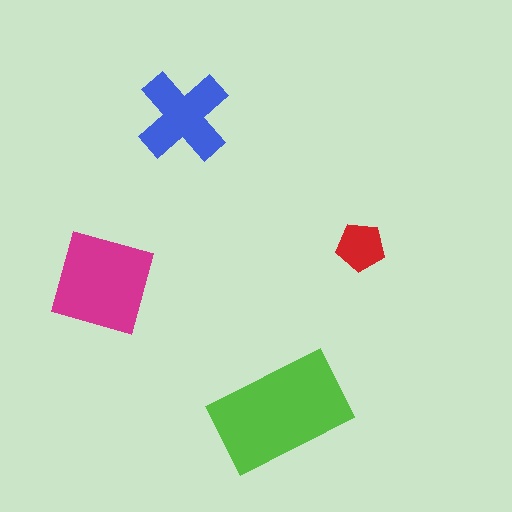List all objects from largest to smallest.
The lime rectangle, the magenta square, the blue cross, the red pentagon.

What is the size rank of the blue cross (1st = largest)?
3rd.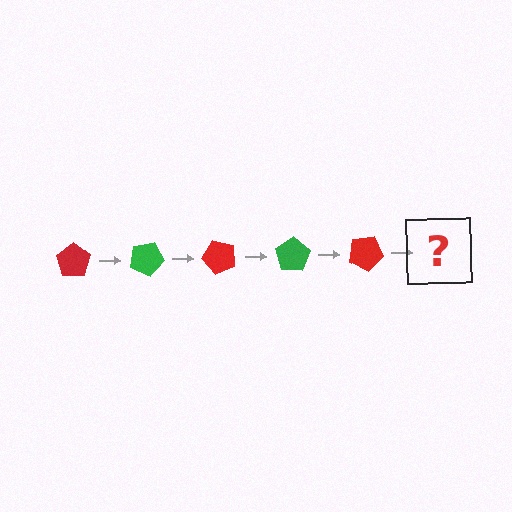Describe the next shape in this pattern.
It should be a green pentagon, rotated 125 degrees from the start.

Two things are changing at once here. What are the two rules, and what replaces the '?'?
The two rules are that it rotates 25 degrees each step and the color cycles through red and green. The '?' should be a green pentagon, rotated 125 degrees from the start.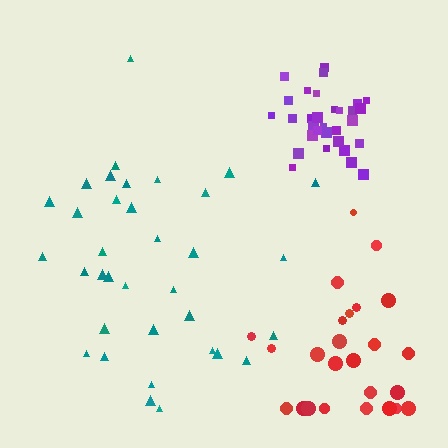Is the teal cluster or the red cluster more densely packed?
Teal.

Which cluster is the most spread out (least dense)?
Red.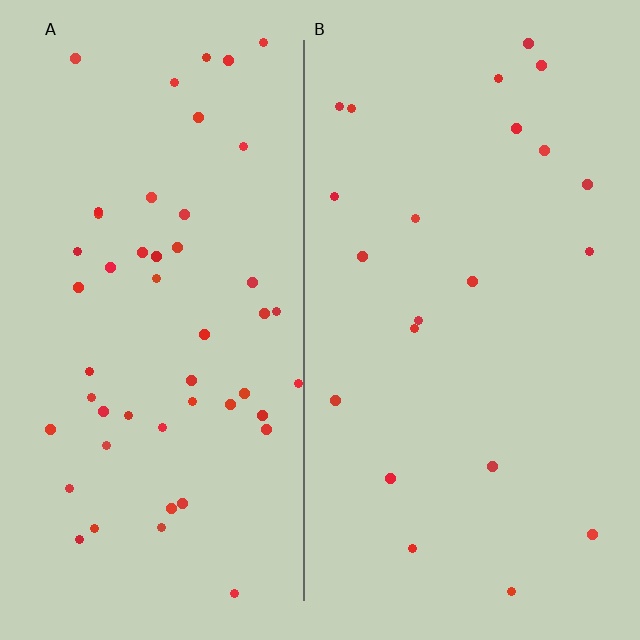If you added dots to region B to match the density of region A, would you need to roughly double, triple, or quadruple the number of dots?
Approximately double.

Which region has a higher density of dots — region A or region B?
A (the left).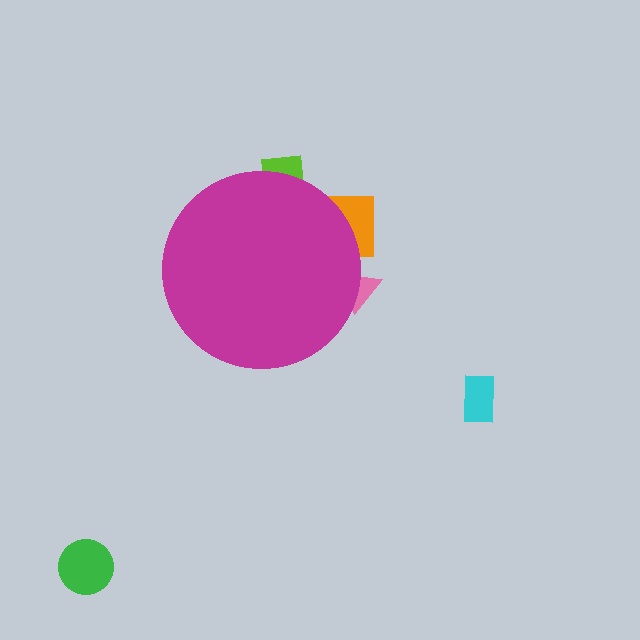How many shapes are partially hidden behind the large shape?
3 shapes are partially hidden.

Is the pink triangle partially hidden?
Yes, the pink triangle is partially hidden behind the magenta circle.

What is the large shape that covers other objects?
A magenta circle.